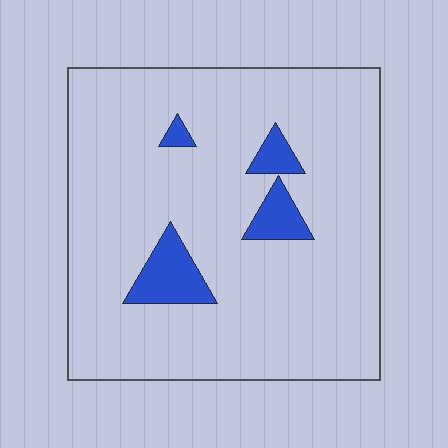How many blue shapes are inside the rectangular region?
4.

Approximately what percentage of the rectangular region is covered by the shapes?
Approximately 10%.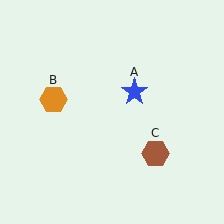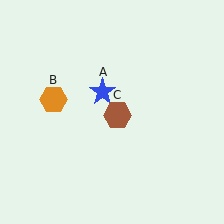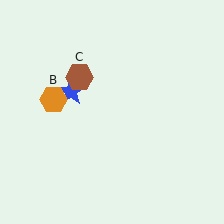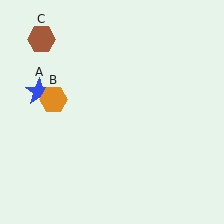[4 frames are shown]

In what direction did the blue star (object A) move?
The blue star (object A) moved left.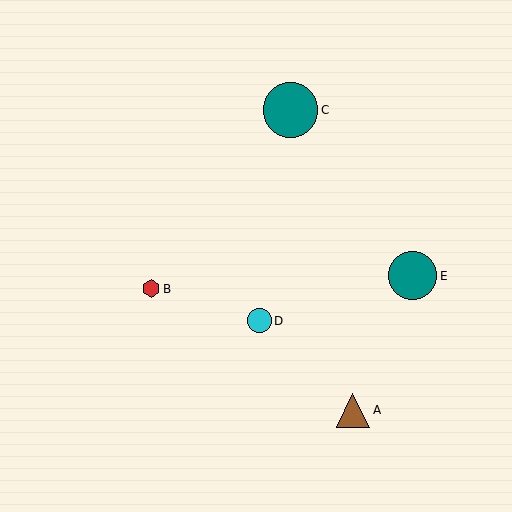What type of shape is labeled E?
Shape E is a teal circle.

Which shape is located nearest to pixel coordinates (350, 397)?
The brown triangle (labeled A) at (353, 410) is nearest to that location.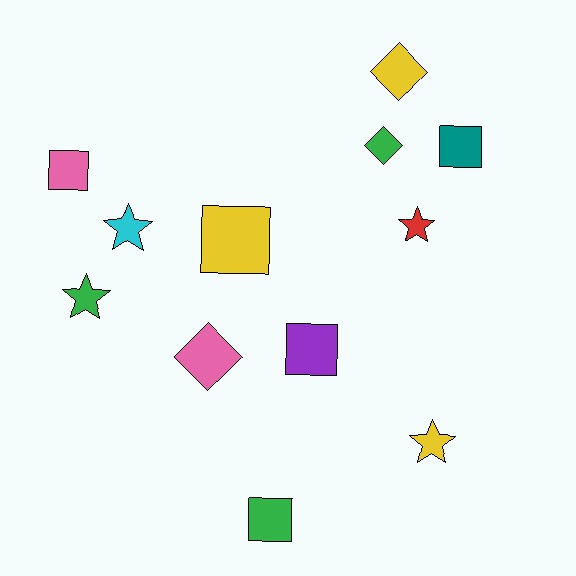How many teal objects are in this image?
There is 1 teal object.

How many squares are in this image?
There are 5 squares.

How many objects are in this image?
There are 12 objects.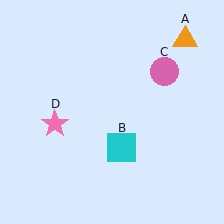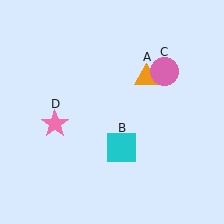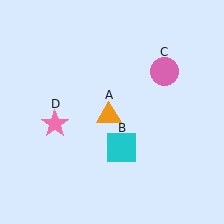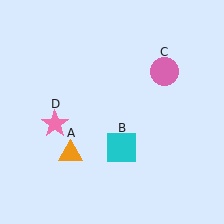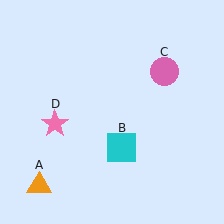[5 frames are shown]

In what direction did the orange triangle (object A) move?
The orange triangle (object A) moved down and to the left.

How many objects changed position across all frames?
1 object changed position: orange triangle (object A).